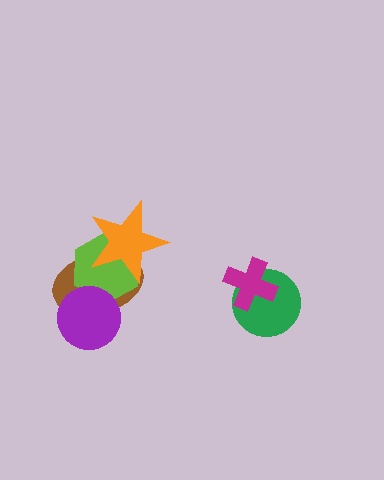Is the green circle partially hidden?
Yes, it is partially covered by another shape.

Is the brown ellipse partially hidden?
Yes, it is partially covered by another shape.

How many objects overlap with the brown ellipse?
3 objects overlap with the brown ellipse.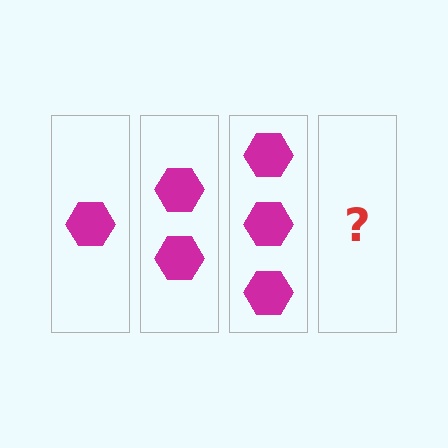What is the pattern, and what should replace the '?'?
The pattern is that each step adds one more hexagon. The '?' should be 4 hexagons.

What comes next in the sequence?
The next element should be 4 hexagons.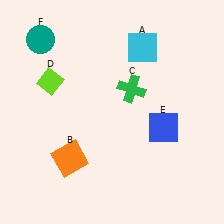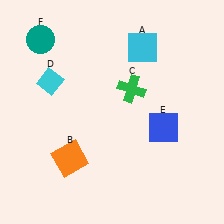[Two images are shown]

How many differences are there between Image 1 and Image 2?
There is 1 difference between the two images.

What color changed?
The diamond (D) changed from lime in Image 1 to cyan in Image 2.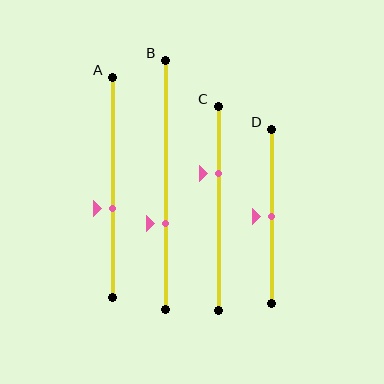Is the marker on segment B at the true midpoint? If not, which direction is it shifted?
No, the marker on segment B is shifted downward by about 15% of the segment length.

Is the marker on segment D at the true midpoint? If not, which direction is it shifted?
Yes, the marker on segment D is at the true midpoint.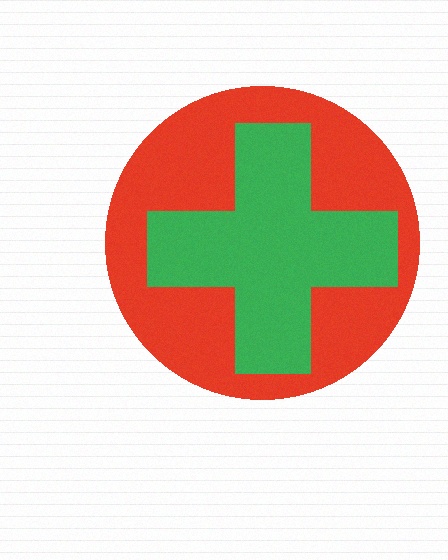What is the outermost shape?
The red circle.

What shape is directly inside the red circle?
The green cross.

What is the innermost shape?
The green cross.